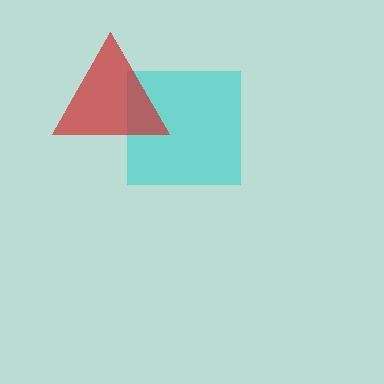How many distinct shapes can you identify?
There are 2 distinct shapes: a cyan square, a red triangle.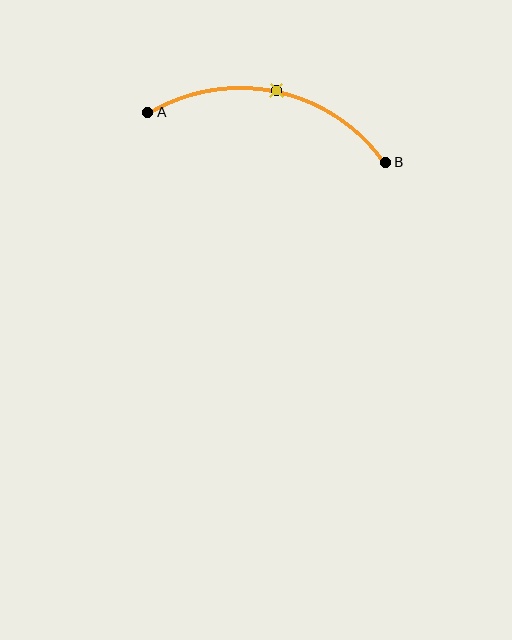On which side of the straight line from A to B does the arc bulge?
The arc bulges above the straight line connecting A and B.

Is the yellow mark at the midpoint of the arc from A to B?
Yes. The yellow mark lies on the arc at equal arc-length from both A and B — it is the arc midpoint.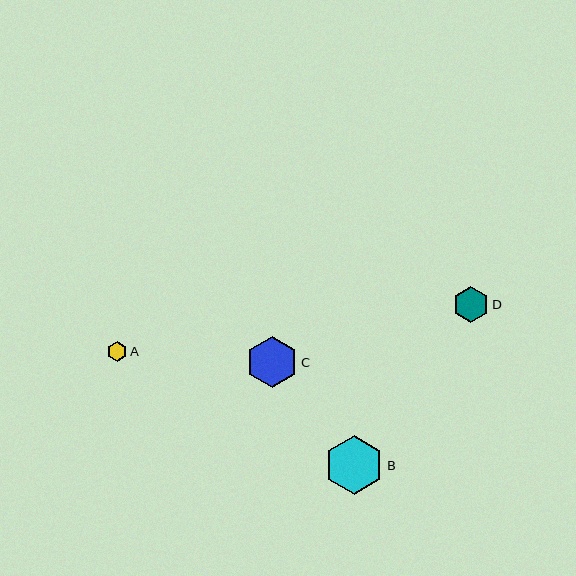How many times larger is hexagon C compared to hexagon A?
Hexagon C is approximately 2.5 times the size of hexagon A.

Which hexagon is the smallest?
Hexagon A is the smallest with a size of approximately 20 pixels.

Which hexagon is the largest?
Hexagon B is the largest with a size of approximately 59 pixels.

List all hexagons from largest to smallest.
From largest to smallest: B, C, D, A.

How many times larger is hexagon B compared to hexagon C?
Hexagon B is approximately 1.2 times the size of hexagon C.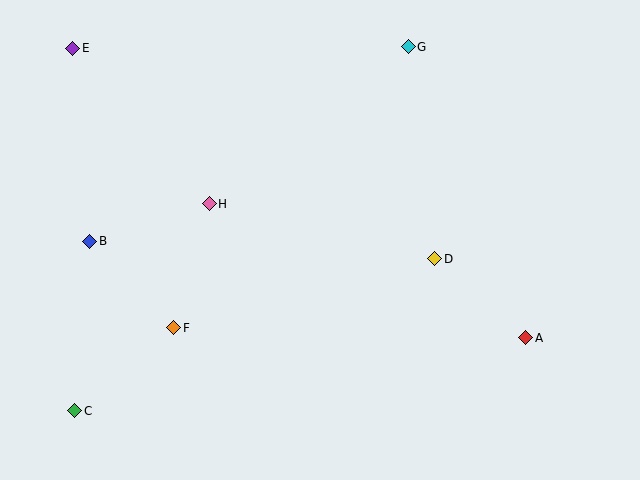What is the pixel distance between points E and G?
The distance between E and G is 335 pixels.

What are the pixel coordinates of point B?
Point B is at (90, 241).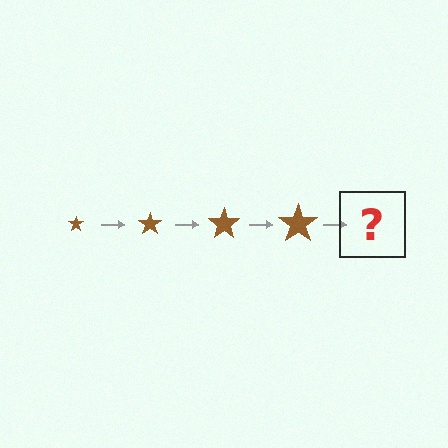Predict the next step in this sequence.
The next step is a brown star, larger than the previous one.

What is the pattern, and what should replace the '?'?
The pattern is that the star gets progressively larger each step. The '?' should be a brown star, larger than the previous one.